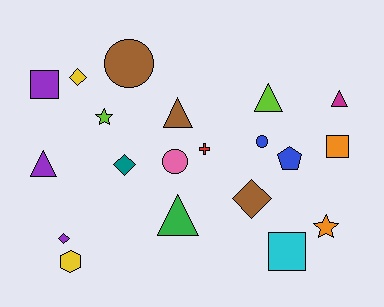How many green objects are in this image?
There is 1 green object.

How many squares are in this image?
There are 3 squares.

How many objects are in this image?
There are 20 objects.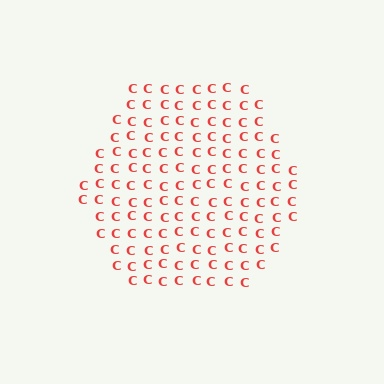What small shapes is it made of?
It is made of small letter C's.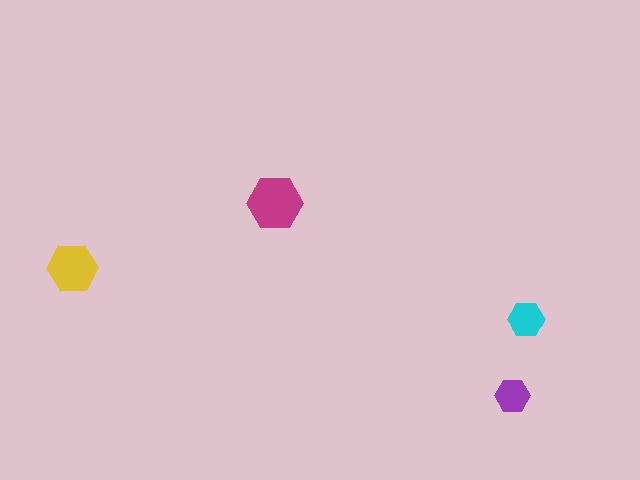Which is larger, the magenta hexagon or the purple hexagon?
The magenta one.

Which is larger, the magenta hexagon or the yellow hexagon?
The magenta one.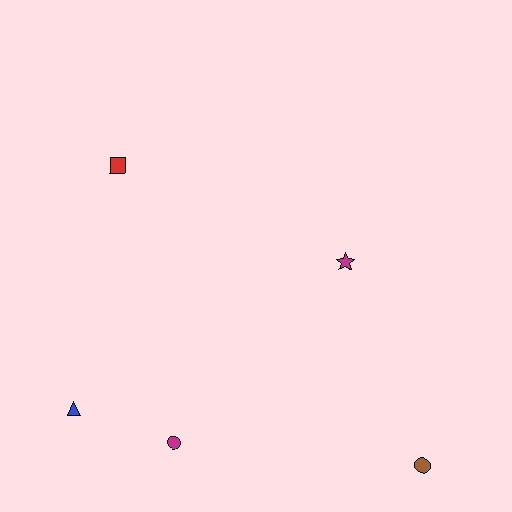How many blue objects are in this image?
There is 1 blue object.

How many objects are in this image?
There are 5 objects.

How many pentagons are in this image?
There are no pentagons.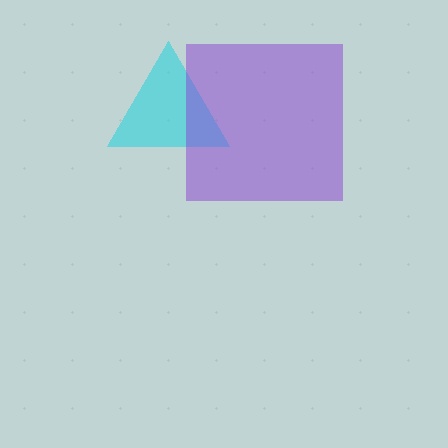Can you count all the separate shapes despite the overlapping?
Yes, there are 2 separate shapes.